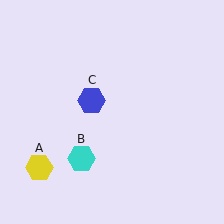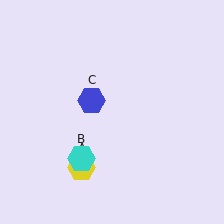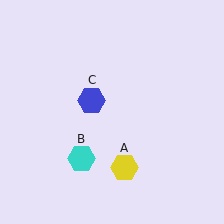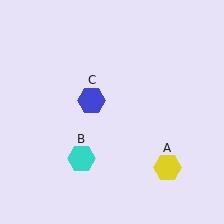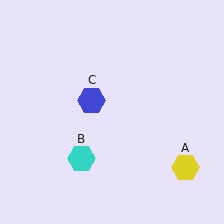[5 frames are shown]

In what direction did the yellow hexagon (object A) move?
The yellow hexagon (object A) moved right.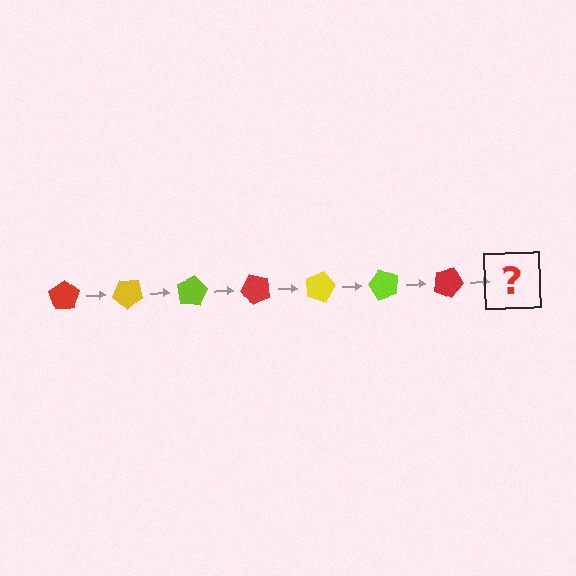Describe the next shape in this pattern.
It should be a yellow pentagon, rotated 280 degrees from the start.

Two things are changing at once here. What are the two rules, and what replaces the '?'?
The two rules are that it rotates 40 degrees each step and the color cycles through red, yellow, and lime. The '?' should be a yellow pentagon, rotated 280 degrees from the start.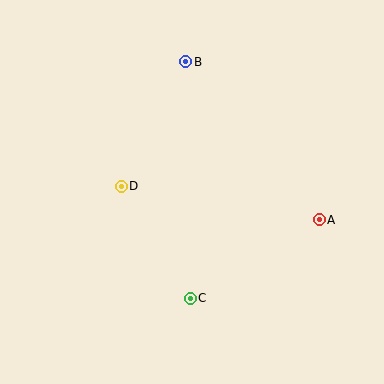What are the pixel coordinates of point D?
Point D is at (121, 186).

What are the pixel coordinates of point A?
Point A is at (319, 220).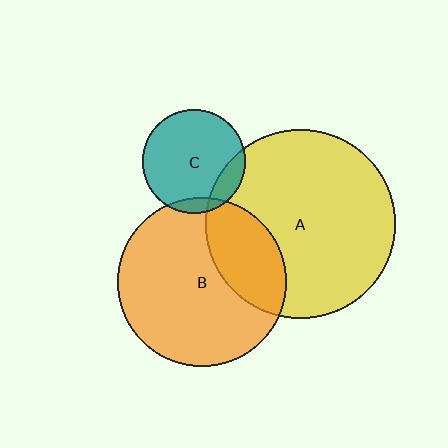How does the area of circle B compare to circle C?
Approximately 2.6 times.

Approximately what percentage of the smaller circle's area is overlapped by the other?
Approximately 30%.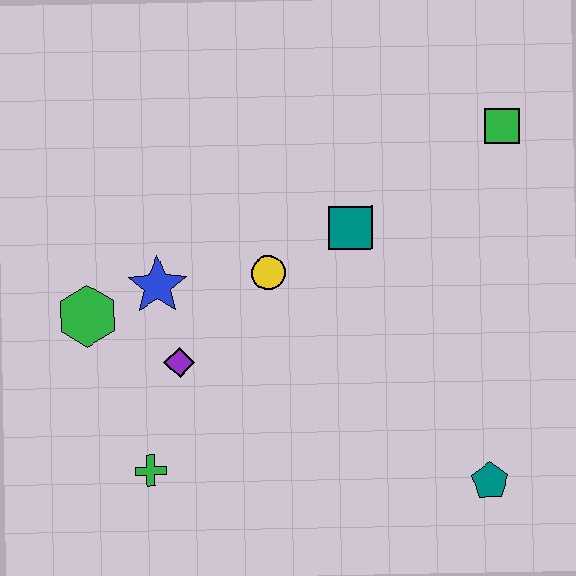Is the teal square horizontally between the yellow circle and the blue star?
No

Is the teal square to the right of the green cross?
Yes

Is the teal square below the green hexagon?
No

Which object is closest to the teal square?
The yellow circle is closest to the teal square.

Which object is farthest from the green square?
The green cross is farthest from the green square.